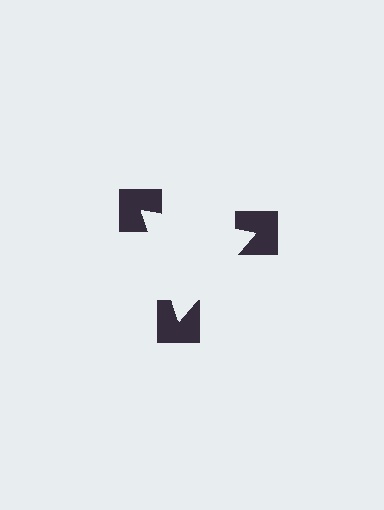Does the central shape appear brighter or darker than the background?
It typically appears slightly brighter than the background, even though no actual brightness change is drawn.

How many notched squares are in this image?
There are 3 — one at each vertex of the illusory triangle.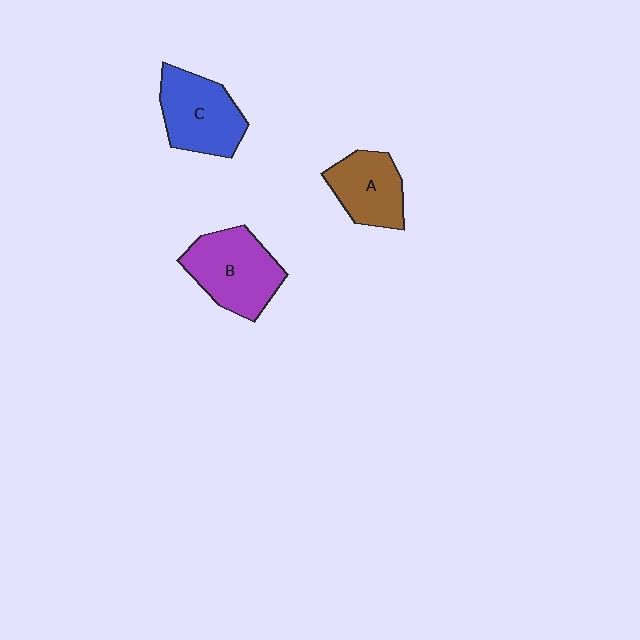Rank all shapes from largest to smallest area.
From largest to smallest: B (purple), C (blue), A (brown).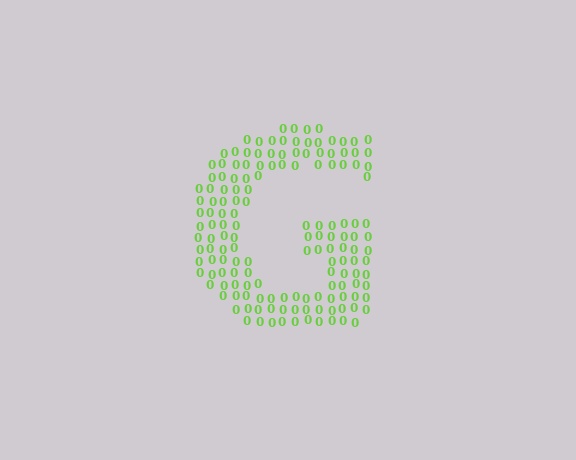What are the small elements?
The small elements are digit 0's.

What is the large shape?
The large shape is the letter G.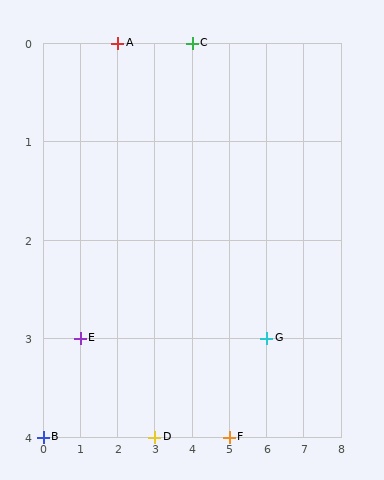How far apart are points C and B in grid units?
Points C and B are 4 columns and 4 rows apart (about 5.7 grid units diagonally).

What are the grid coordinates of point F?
Point F is at grid coordinates (5, 4).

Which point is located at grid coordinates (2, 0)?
Point A is at (2, 0).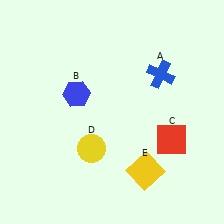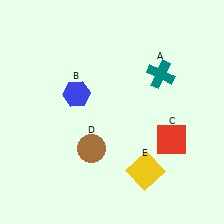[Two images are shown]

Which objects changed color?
A changed from blue to teal. D changed from yellow to brown.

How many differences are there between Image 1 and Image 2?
There are 2 differences between the two images.